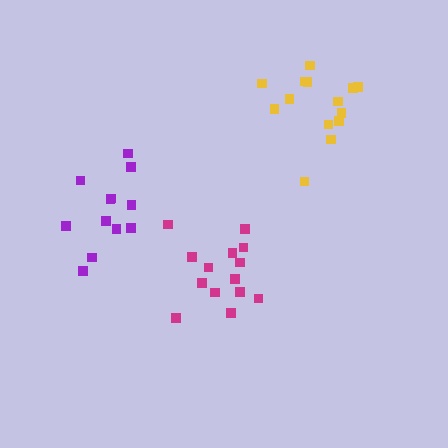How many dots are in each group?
Group 1: 14 dots, Group 2: 12 dots, Group 3: 14 dots (40 total).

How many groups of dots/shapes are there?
There are 3 groups.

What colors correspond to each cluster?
The clusters are colored: magenta, purple, yellow.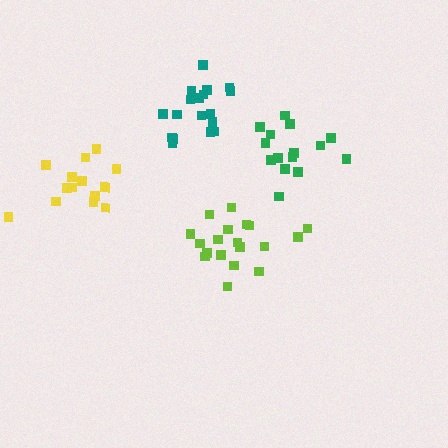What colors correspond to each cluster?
The clusters are colored: lime, teal, green, yellow.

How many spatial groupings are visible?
There are 4 spatial groupings.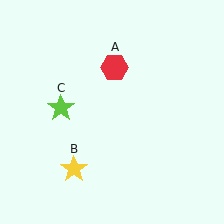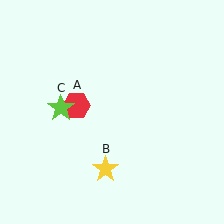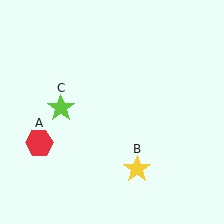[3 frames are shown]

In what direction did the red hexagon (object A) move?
The red hexagon (object A) moved down and to the left.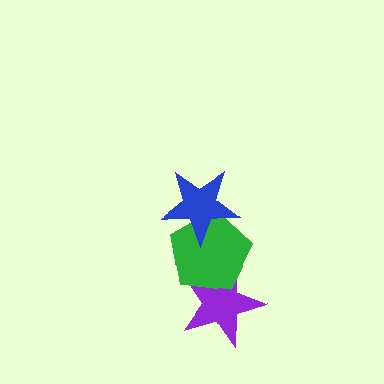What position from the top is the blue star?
The blue star is 1st from the top.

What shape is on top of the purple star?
The green pentagon is on top of the purple star.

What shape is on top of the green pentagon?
The blue star is on top of the green pentagon.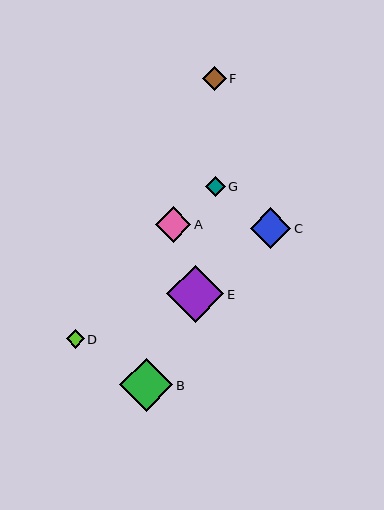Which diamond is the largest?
Diamond E is the largest with a size of approximately 57 pixels.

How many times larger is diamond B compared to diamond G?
Diamond B is approximately 2.7 times the size of diamond G.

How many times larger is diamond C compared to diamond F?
Diamond C is approximately 1.7 times the size of diamond F.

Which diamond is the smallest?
Diamond D is the smallest with a size of approximately 18 pixels.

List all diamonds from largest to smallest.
From largest to smallest: E, B, C, A, F, G, D.